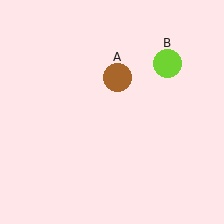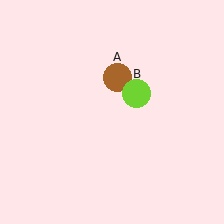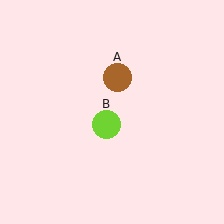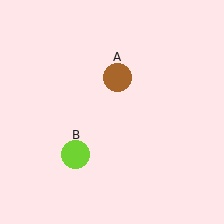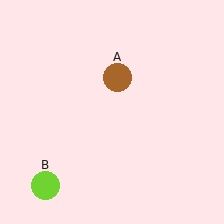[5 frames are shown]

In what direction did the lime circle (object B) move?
The lime circle (object B) moved down and to the left.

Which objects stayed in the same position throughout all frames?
Brown circle (object A) remained stationary.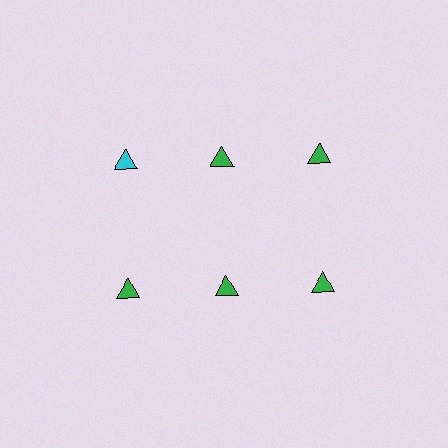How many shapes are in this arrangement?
There are 6 shapes arranged in a grid pattern.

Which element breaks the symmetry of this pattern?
The cyan triangle in the top row, leftmost column breaks the symmetry. All other shapes are green triangles.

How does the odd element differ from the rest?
It has a different color: cyan instead of green.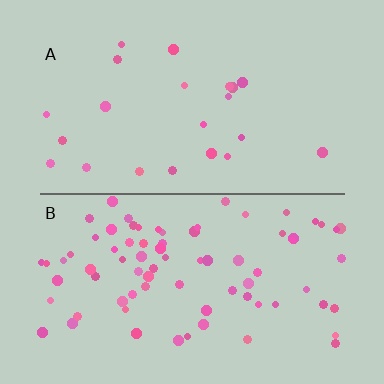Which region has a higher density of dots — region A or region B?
B (the bottom).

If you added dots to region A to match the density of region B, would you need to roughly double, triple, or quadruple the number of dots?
Approximately quadruple.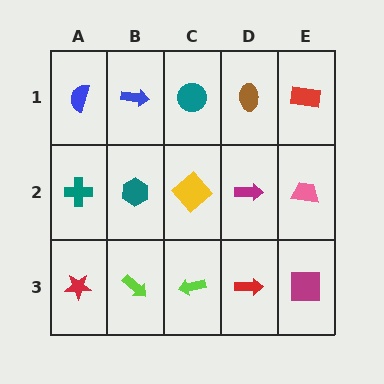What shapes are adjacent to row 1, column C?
A yellow diamond (row 2, column C), a blue arrow (row 1, column B), a brown ellipse (row 1, column D).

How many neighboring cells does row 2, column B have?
4.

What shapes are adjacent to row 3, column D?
A magenta arrow (row 2, column D), a lime arrow (row 3, column C), a magenta square (row 3, column E).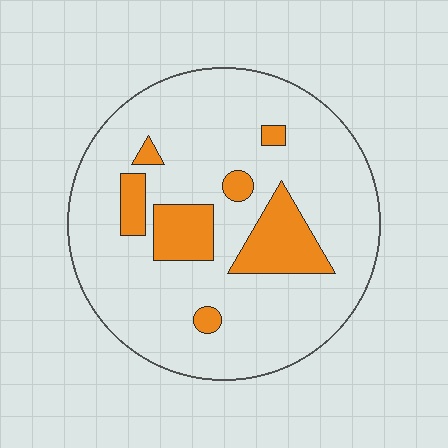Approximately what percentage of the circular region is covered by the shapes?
Approximately 15%.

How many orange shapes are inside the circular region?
7.